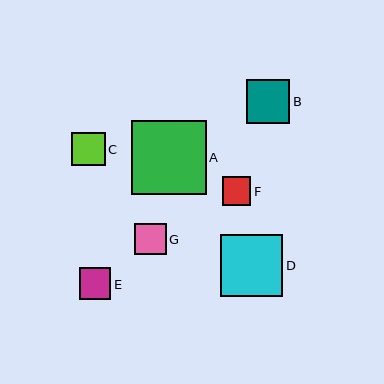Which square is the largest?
Square A is the largest with a size of approximately 74 pixels.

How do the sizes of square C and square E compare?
Square C and square E are approximately the same size.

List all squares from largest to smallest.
From largest to smallest: A, D, B, C, E, G, F.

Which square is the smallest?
Square F is the smallest with a size of approximately 29 pixels.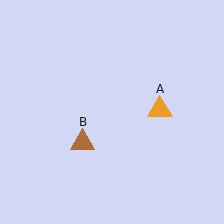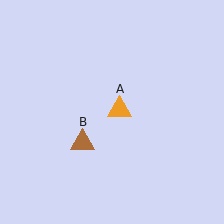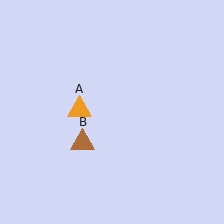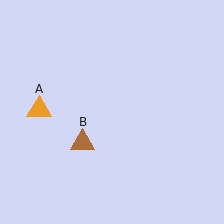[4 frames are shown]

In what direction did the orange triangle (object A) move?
The orange triangle (object A) moved left.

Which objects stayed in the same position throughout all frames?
Brown triangle (object B) remained stationary.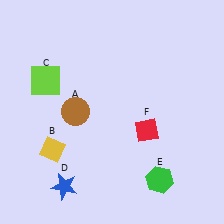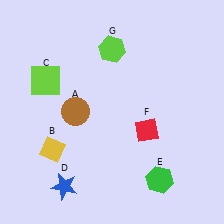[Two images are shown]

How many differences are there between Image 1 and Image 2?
There is 1 difference between the two images.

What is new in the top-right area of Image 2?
A lime hexagon (G) was added in the top-right area of Image 2.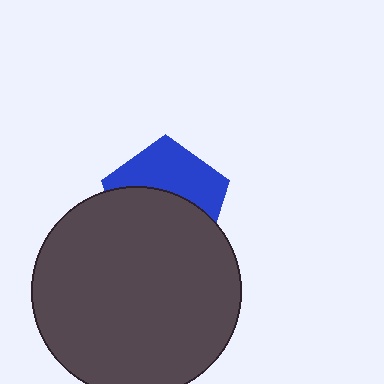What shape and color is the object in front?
The object in front is a dark gray circle.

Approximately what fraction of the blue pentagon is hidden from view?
Roughly 56% of the blue pentagon is hidden behind the dark gray circle.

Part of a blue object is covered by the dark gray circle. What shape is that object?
It is a pentagon.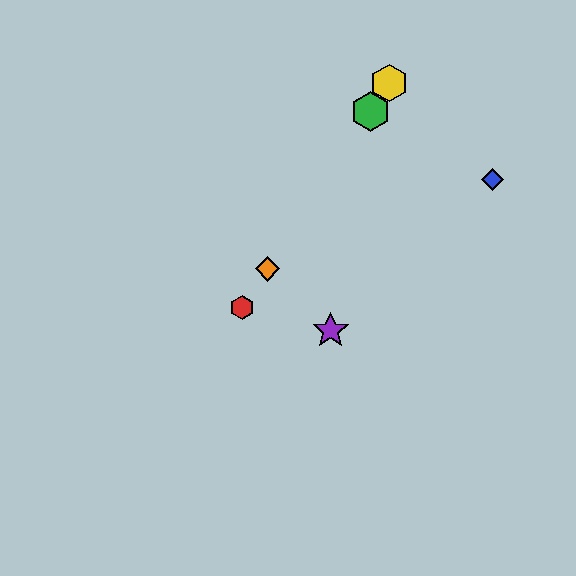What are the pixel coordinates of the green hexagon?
The green hexagon is at (370, 111).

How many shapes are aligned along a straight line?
4 shapes (the red hexagon, the green hexagon, the yellow hexagon, the orange diamond) are aligned along a straight line.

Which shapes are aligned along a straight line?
The red hexagon, the green hexagon, the yellow hexagon, the orange diamond are aligned along a straight line.